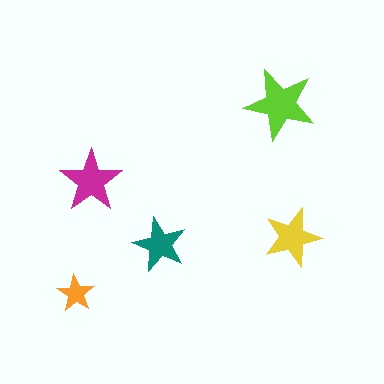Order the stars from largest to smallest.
the lime one, the magenta one, the yellow one, the teal one, the orange one.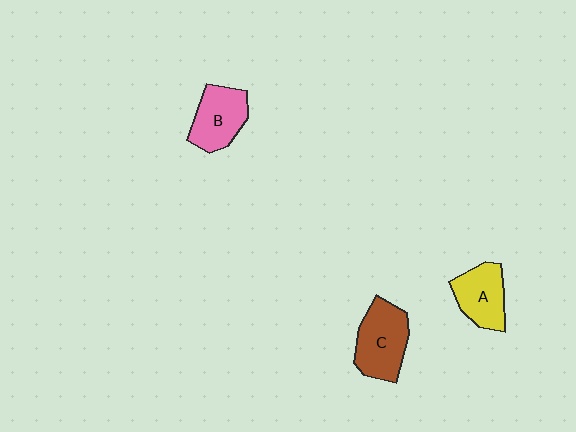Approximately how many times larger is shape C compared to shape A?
Approximately 1.2 times.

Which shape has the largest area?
Shape C (brown).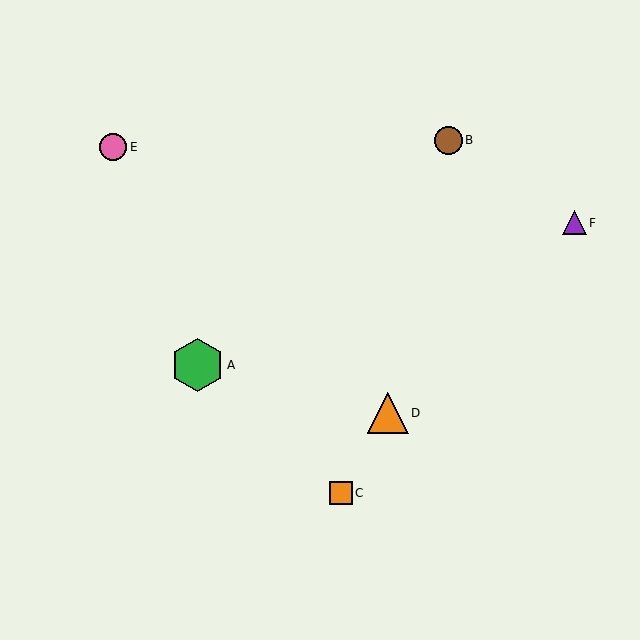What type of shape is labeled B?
Shape B is a brown circle.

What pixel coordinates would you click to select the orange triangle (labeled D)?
Click at (388, 413) to select the orange triangle D.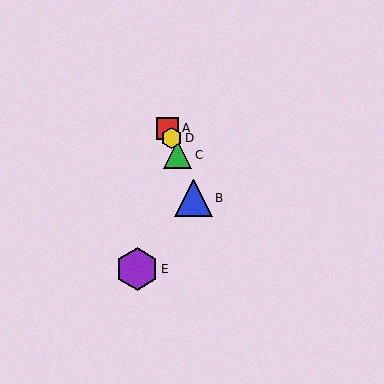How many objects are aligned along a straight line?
4 objects (A, B, C, D) are aligned along a straight line.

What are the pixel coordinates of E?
Object E is at (137, 269).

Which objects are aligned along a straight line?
Objects A, B, C, D are aligned along a straight line.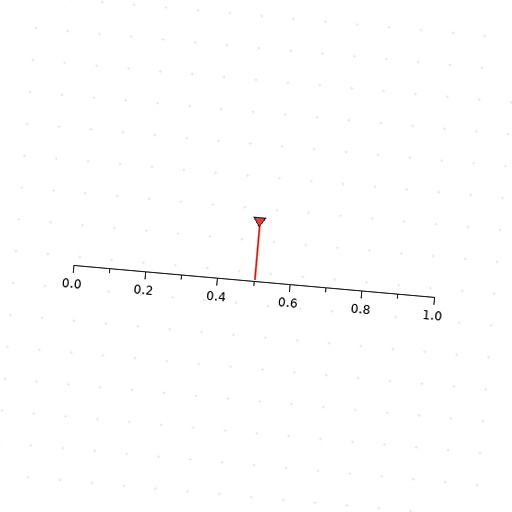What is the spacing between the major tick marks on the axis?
The major ticks are spaced 0.2 apart.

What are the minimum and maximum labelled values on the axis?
The axis runs from 0.0 to 1.0.